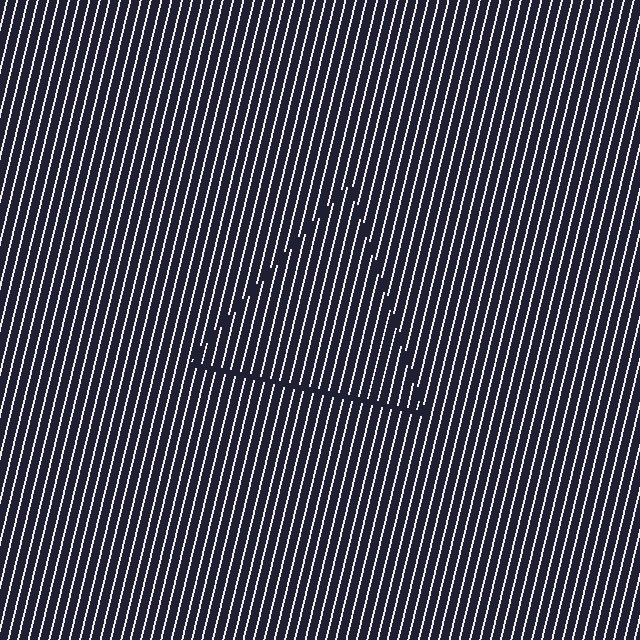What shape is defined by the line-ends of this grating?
An illusory triangle. The interior of the shape contains the same grating, shifted by half a period — the contour is defined by the phase discontinuity where line-ends from the inner and outer gratings abut.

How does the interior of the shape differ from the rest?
The interior of the shape contains the same grating, shifted by half a period — the contour is defined by the phase discontinuity where line-ends from the inner and outer gratings abut.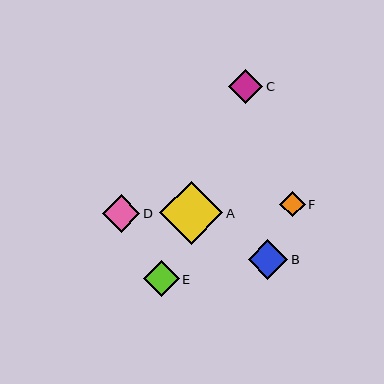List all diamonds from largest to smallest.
From largest to smallest: A, B, D, E, C, F.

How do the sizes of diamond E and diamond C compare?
Diamond E and diamond C are approximately the same size.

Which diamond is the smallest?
Diamond F is the smallest with a size of approximately 25 pixels.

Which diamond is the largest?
Diamond A is the largest with a size of approximately 64 pixels.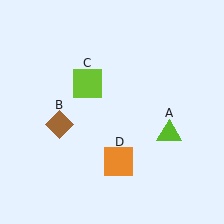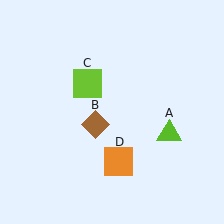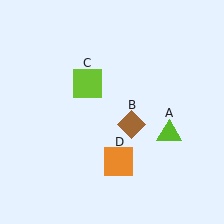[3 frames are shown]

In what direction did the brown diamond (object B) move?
The brown diamond (object B) moved right.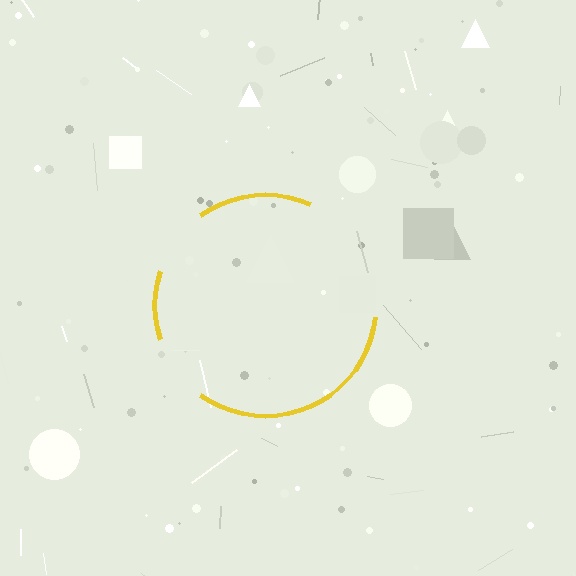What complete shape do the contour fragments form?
The contour fragments form a circle.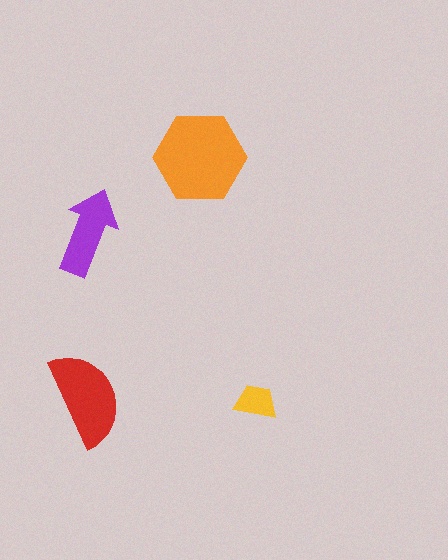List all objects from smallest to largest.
The yellow trapezoid, the purple arrow, the red semicircle, the orange hexagon.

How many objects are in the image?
There are 4 objects in the image.